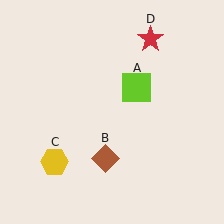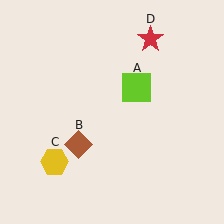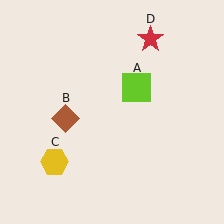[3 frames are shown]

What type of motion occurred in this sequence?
The brown diamond (object B) rotated clockwise around the center of the scene.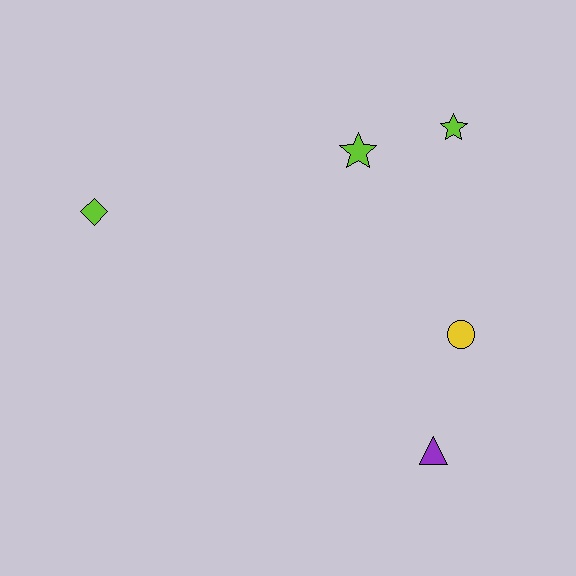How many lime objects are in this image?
There are 3 lime objects.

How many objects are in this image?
There are 5 objects.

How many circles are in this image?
There is 1 circle.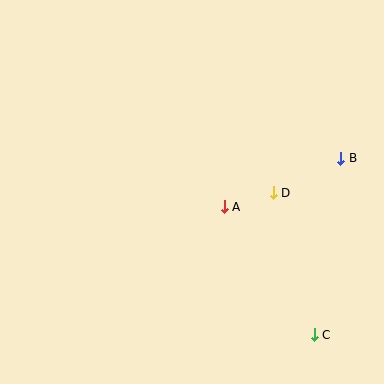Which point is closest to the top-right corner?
Point B is closest to the top-right corner.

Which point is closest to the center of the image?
Point A at (224, 207) is closest to the center.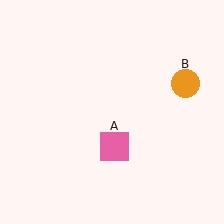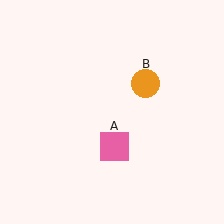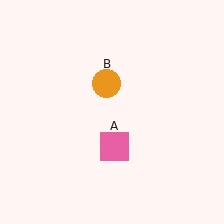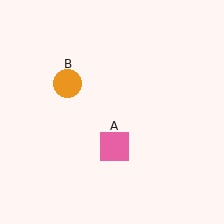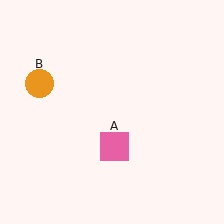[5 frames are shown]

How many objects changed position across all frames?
1 object changed position: orange circle (object B).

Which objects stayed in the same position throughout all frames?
Pink square (object A) remained stationary.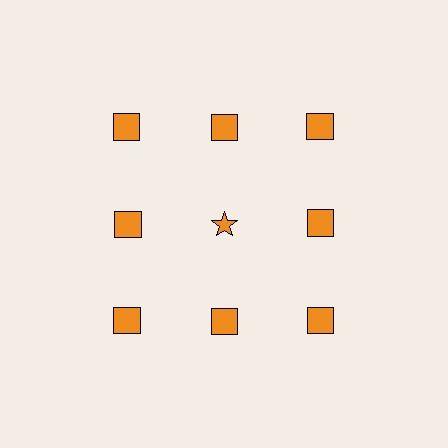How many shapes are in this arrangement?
There are 9 shapes arranged in a grid pattern.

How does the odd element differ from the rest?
It has a different shape: star instead of square.